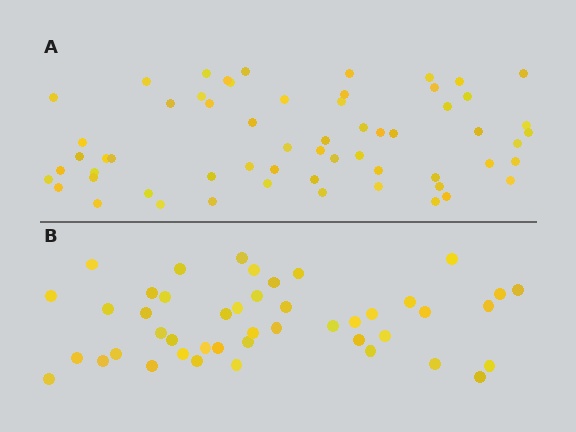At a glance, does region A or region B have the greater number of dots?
Region A (the top region) has more dots.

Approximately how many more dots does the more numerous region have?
Region A has approximately 15 more dots than region B.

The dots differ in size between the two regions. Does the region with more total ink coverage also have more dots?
No. Region B has more total ink coverage because its dots are larger, but region A actually contains more individual dots. Total area can be misleading — the number of items is what matters here.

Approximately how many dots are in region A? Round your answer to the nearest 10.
About 60 dots.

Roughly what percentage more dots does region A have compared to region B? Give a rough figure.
About 35% more.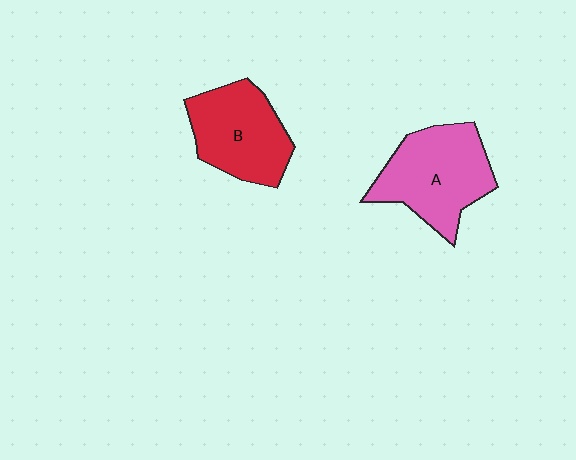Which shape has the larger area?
Shape A (pink).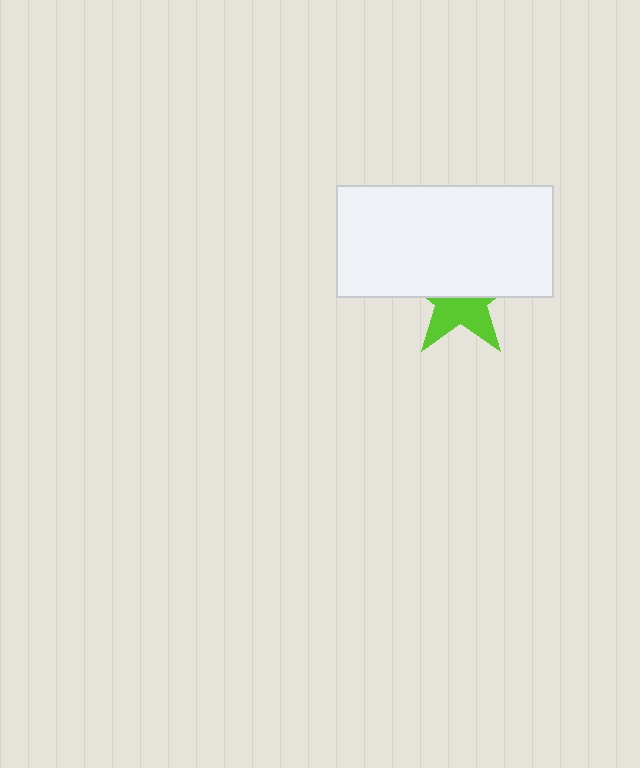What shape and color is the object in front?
The object in front is a white rectangle.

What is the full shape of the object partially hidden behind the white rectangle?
The partially hidden object is a lime star.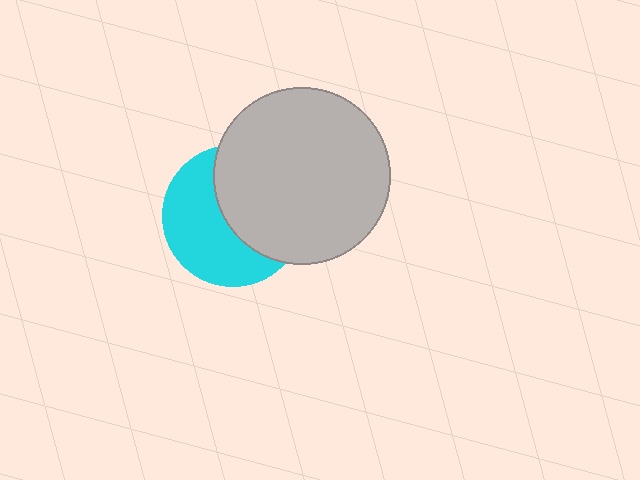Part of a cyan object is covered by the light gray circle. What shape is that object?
It is a circle.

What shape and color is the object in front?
The object in front is a light gray circle.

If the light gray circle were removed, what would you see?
You would see the complete cyan circle.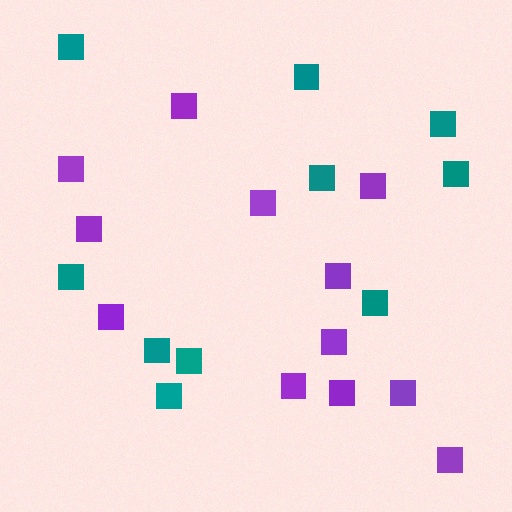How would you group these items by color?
There are 2 groups: one group of teal squares (10) and one group of purple squares (12).